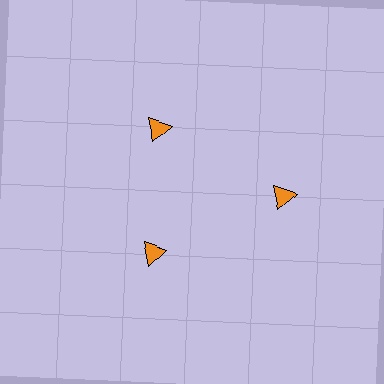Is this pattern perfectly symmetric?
No. The 3 orange triangles are arranged in a ring, but one element near the 3 o'clock position is pushed outward from the center, breaking the 3-fold rotational symmetry.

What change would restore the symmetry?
The symmetry would be restored by moving it inward, back onto the ring so that all 3 triangles sit at equal angles and equal distance from the center.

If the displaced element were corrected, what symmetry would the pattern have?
It would have 3-fold rotational symmetry — the pattern would map onto itself every 120 degrees.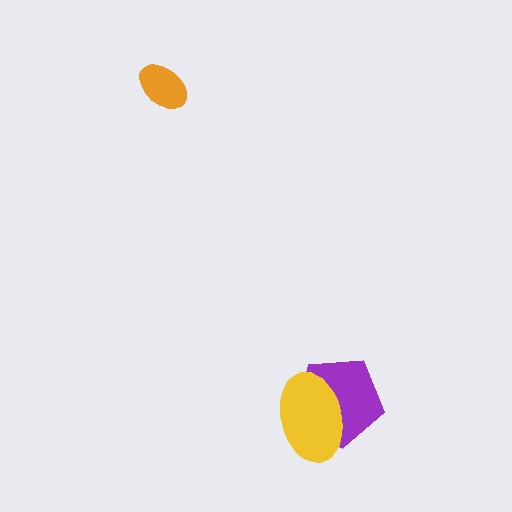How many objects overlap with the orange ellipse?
0 objects overlap with the orange ellipse.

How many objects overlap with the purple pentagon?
1 object overlaps with the purple pentagon.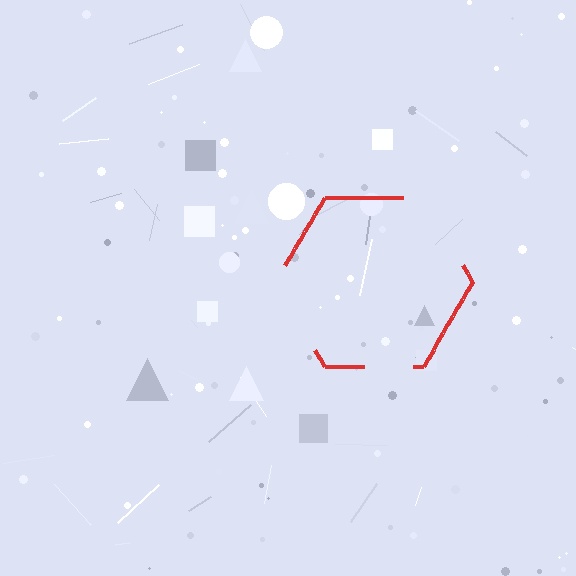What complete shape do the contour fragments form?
The contour fragments form a hexagon.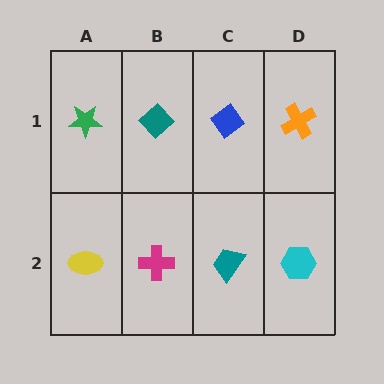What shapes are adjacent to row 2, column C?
A blue diamond (row 1, column C), a magenta cross (row 2, column B), a cyan hexagon (row 2, column D).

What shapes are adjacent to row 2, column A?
A green star (row 1, column A), a magenta cross (row 2, column B).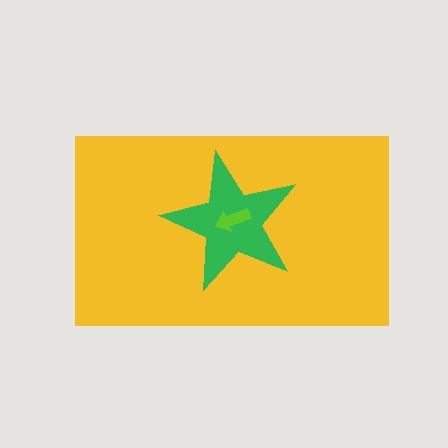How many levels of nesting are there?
3.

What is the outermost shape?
The yellow rectangle.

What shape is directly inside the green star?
The lime arrow.